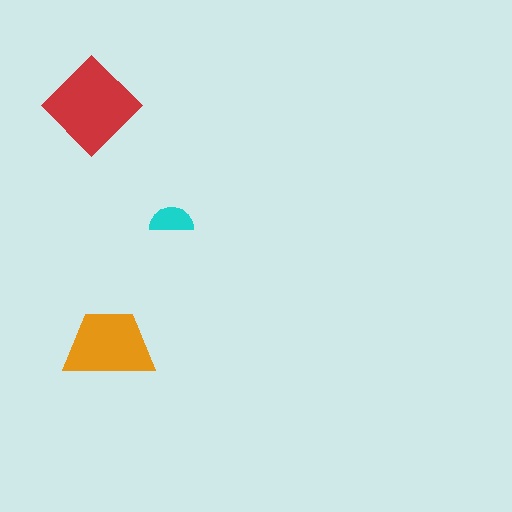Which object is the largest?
The red diamond.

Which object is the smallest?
The cyan semicircle.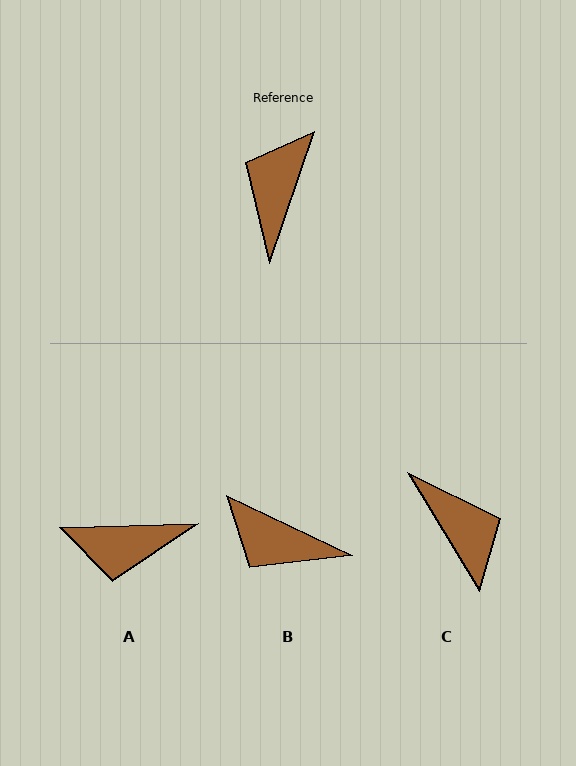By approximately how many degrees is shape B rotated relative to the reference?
Approximately 83 degrees counter-clockwise.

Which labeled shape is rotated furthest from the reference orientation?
C, about 130 degrees away.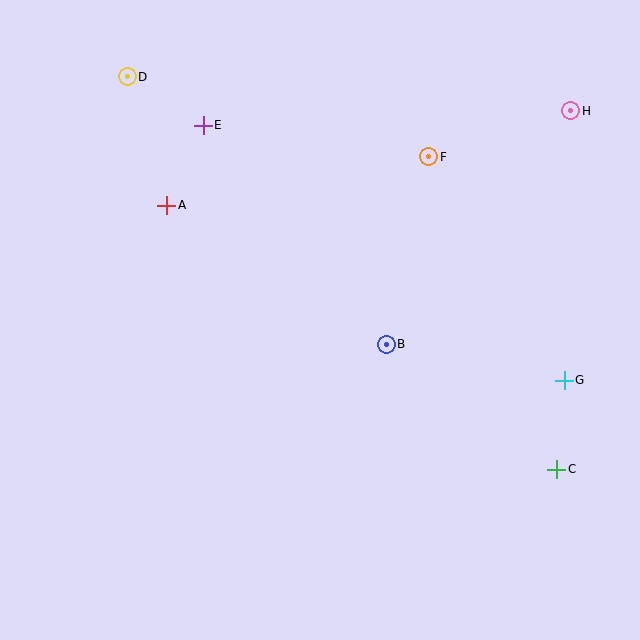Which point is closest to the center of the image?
Point B at (386, 344) is closest to the center.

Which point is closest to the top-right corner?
Point H is closest to the top-right corner.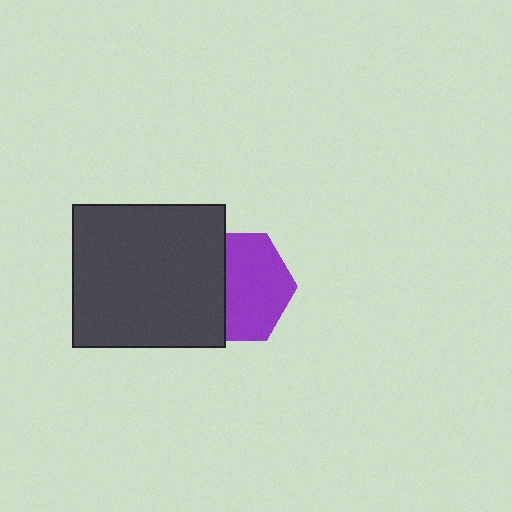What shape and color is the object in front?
The object in front is a dark gray rectangle.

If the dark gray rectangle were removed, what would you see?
You would see the complete purple hexagon.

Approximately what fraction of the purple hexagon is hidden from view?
Roughly 39% of the purple hexagon is hidden behind the dark gray rectangle.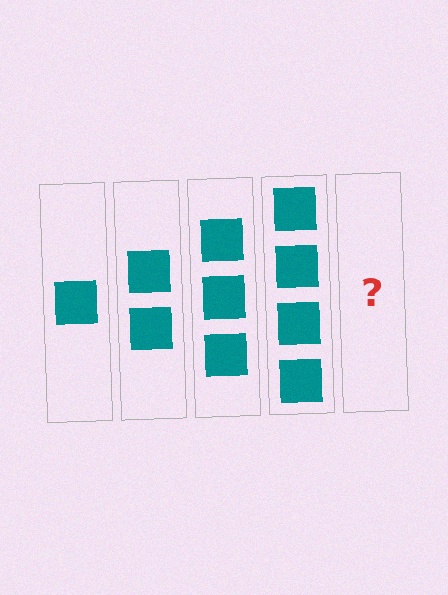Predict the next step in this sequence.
The next step is 5 squares.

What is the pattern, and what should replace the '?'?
The pattern is that each step adds one more square. The '?' should be 5 squares.